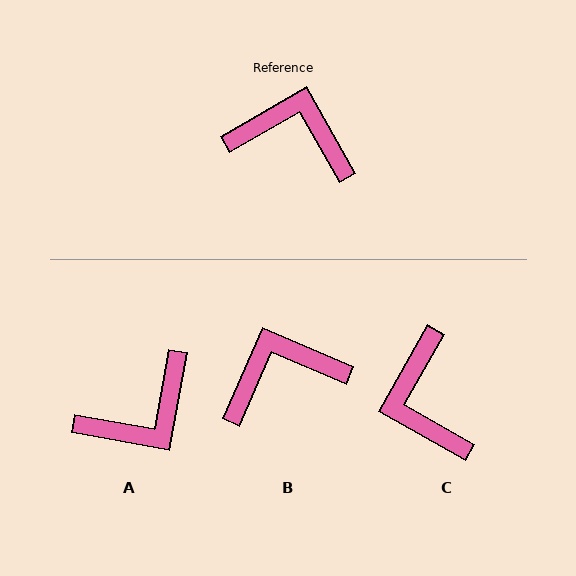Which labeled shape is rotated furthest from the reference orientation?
A, about 130 degrees away.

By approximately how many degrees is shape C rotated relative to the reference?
Approximately 121 degrees counter-clockwise.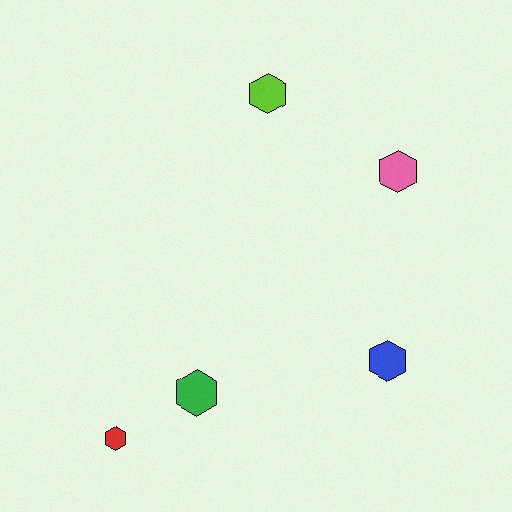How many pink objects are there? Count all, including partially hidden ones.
There is 1 pink object.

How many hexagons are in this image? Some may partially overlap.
There are 5 hexagons.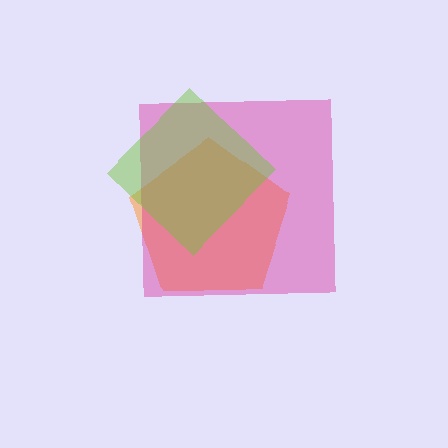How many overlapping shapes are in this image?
There are 3 overlapping shapes in the image.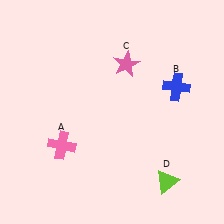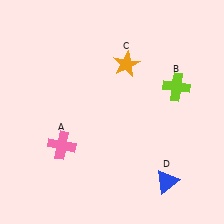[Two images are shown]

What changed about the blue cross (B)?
In Image 1, B is blue. In Image 2, it changed to lime.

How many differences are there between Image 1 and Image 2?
There are 3 differences between the two images.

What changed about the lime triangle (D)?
In Image 1, D is lime. In Image 2, it changed to blue.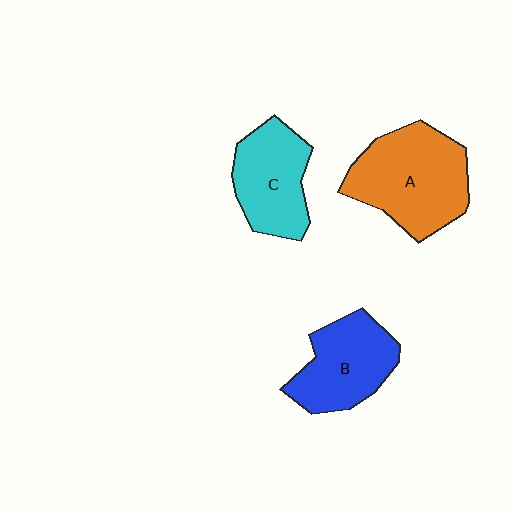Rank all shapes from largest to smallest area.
From largest to smallest: A (orange), B (blue), C (cyan).